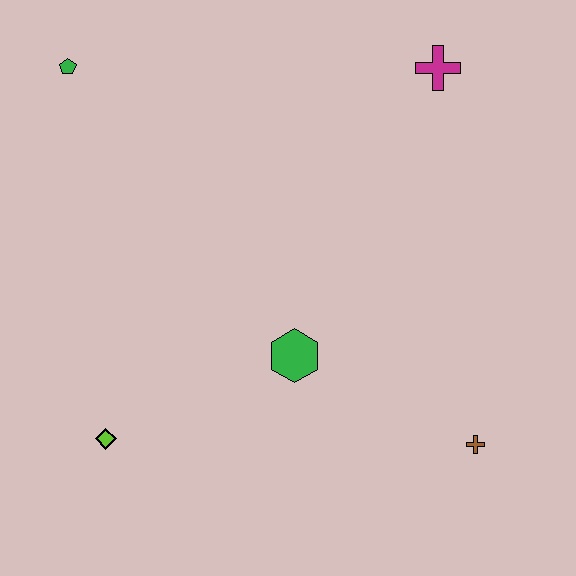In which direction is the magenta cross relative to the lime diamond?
The magenta cross is above the lime diamond.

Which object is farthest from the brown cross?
The green pentagon is farthest from the brown cross.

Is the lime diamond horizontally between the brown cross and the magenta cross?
No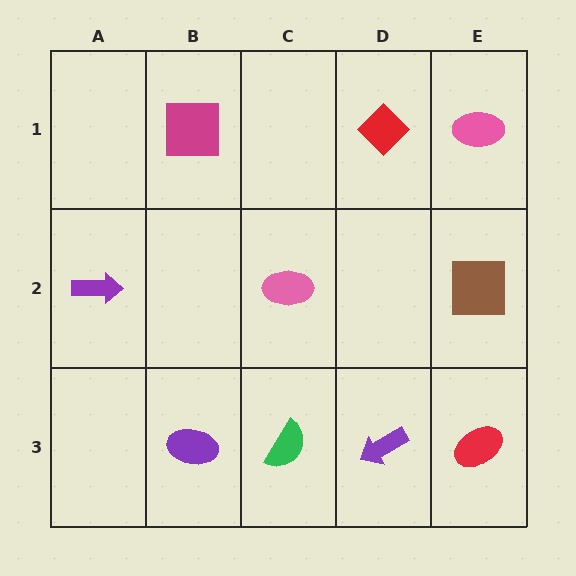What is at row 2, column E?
A brown square.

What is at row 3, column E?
A red ellipse.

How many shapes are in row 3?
4 shapes.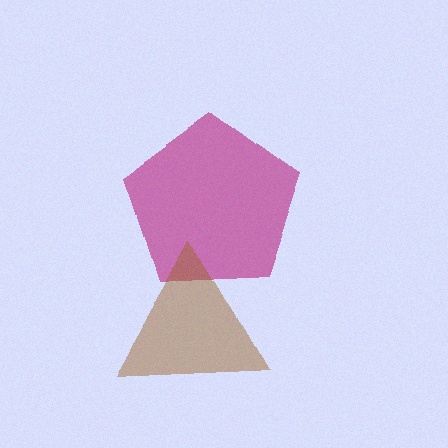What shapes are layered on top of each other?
The layered shapes are: a magenta pentagon, a brown triangle.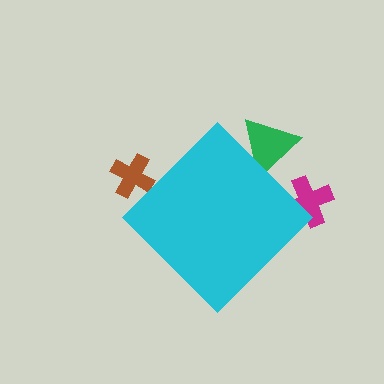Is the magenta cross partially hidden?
Yes, the magenta cross is partially hidden behind the cyan diamond.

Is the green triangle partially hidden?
Yes, the green triangle is partially hidden behind the cyan diamond.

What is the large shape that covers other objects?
A cyan diamond.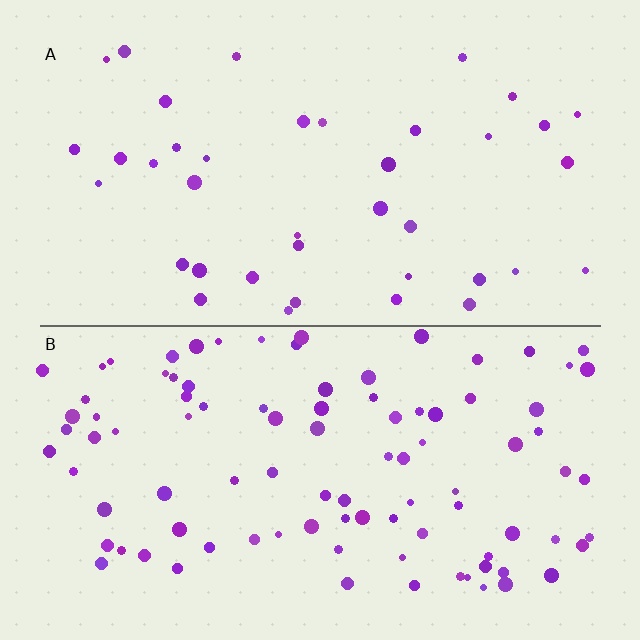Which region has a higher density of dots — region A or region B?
B (the bottom).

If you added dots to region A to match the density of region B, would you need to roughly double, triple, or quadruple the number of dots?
Approximately double.